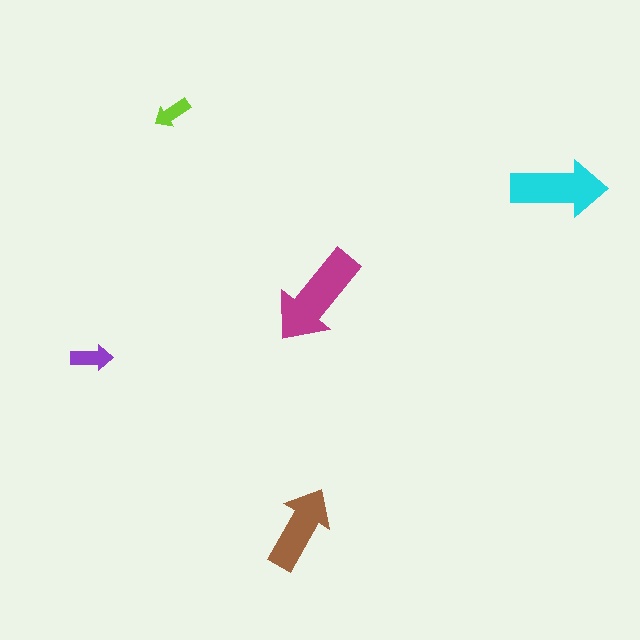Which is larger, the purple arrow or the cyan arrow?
The cyan one.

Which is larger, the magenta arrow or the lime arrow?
The magenta one.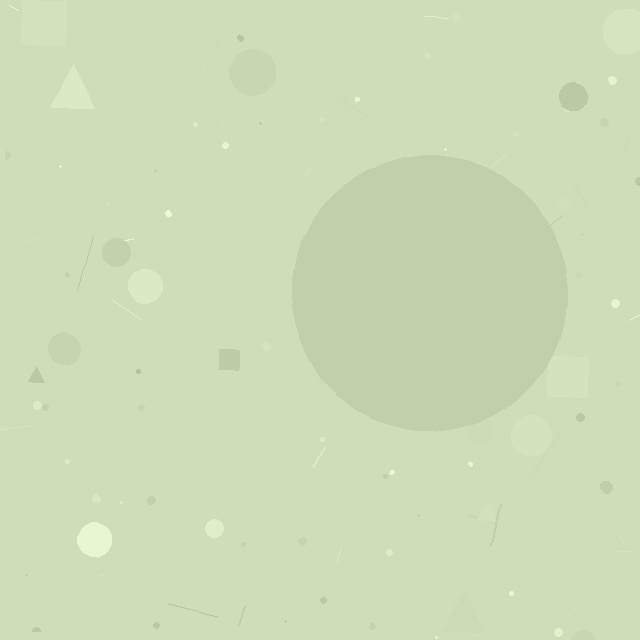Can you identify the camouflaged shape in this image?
The camouflaged shape is a circle.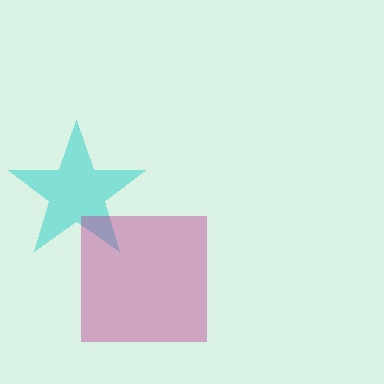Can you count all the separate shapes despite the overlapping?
Yes, there are 2 separate shapes.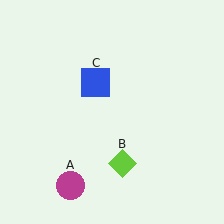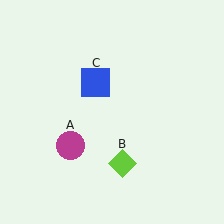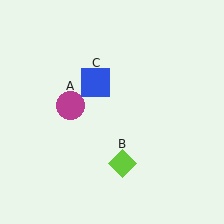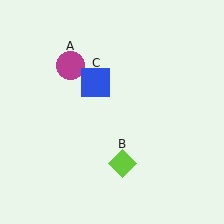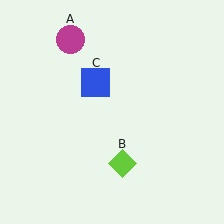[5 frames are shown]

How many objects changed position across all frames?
1 object changed position: magenta circle (object A).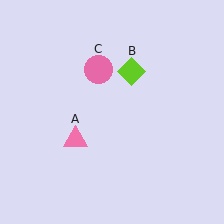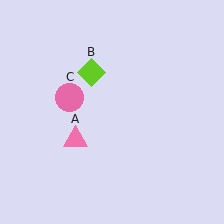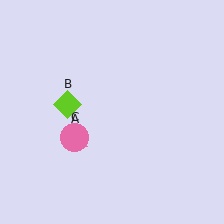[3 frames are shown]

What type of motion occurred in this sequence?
The lime diamond (object B), pink circle (object C) rotated counterclockwise around the center of the scene.